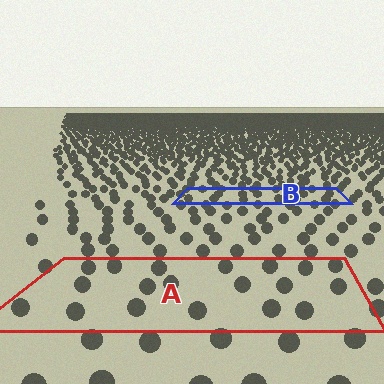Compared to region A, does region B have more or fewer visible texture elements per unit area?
Region B has more texture elements per unit area — they are packed more densely because it is farther away.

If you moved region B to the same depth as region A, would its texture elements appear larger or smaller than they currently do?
They would appear larger. At a closer depth, the same texture elements are projected at a bigger on-screen size.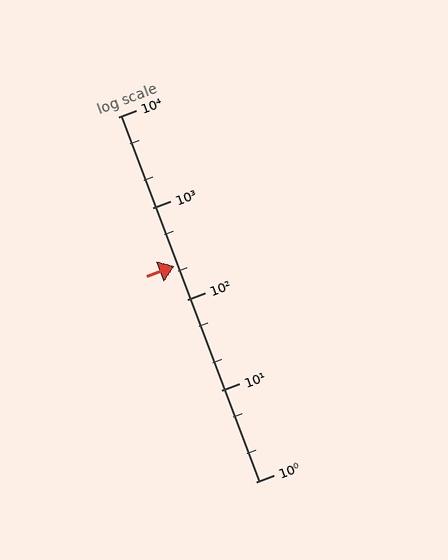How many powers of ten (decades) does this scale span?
The scale spans 4 decades, from 1 to 10000.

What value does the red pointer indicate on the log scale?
The pointer indicates approximately 230.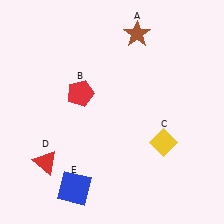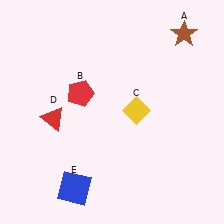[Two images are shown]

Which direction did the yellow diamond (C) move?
The yellow diamond (C) moved up.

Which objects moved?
The objects that moved are: the brown star (A), the yellow diamond (C), the red triangle (D).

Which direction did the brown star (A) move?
The brown star (A) moved right.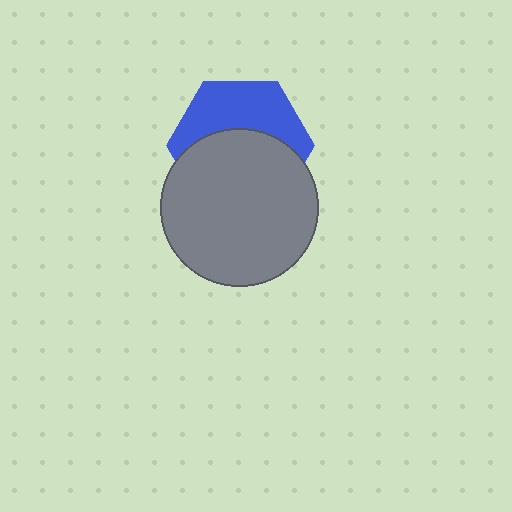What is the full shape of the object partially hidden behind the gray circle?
The partially hidden object is a blue hexagon.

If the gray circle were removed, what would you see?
You would see the complete blue hexagon.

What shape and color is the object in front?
The object in front is a gray circle.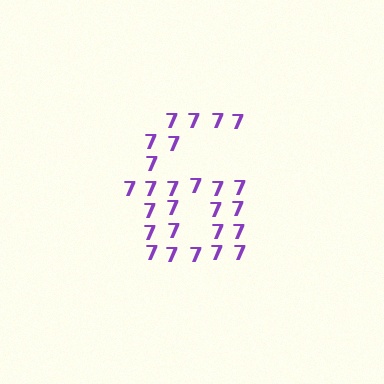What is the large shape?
The large shape is the digit 6.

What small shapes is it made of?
It is made of small digit 7's.